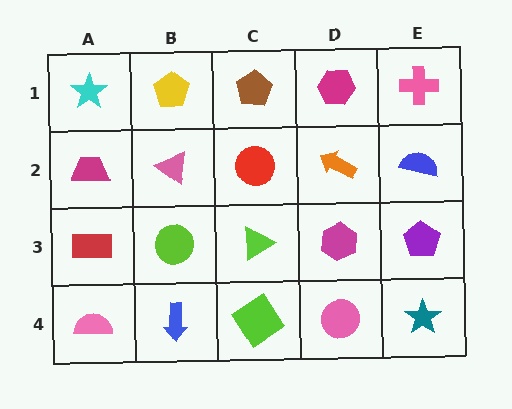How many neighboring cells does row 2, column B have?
4.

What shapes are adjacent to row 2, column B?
A yellow pentagon (row 1, column B), a lime circle (row 3, column B), a magenta trapezoid (row 2, column A), a red circle (row 2, column C).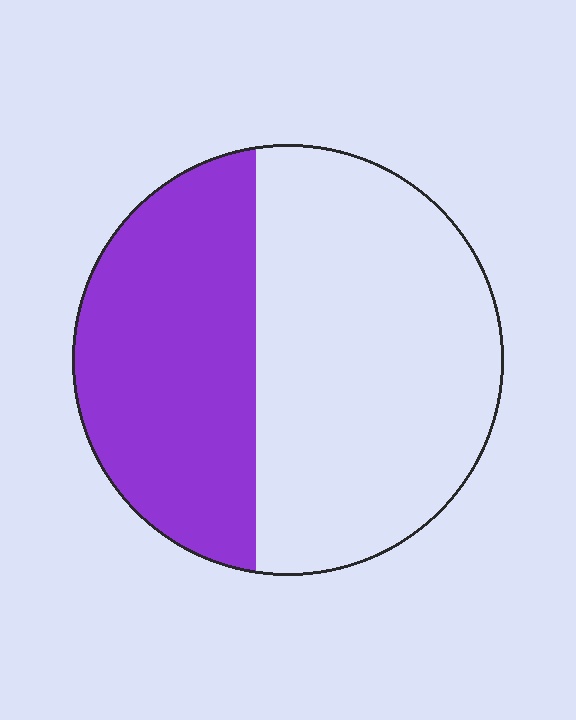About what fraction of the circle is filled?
About two fifths (2/5).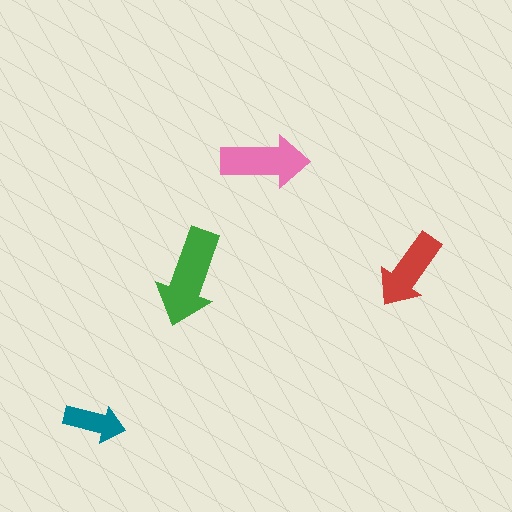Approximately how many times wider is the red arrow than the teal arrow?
About 1.5 times wider.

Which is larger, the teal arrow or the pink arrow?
The pink one.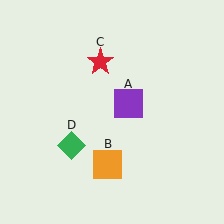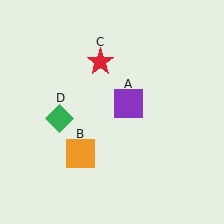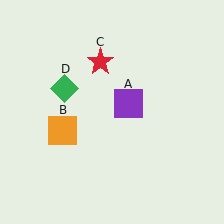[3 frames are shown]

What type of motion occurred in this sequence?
The orange square (object B), green diamond (object D) rotated clockwise around the center of the scene.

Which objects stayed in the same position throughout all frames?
Purple square (object A) and red star (object C) remained stationary.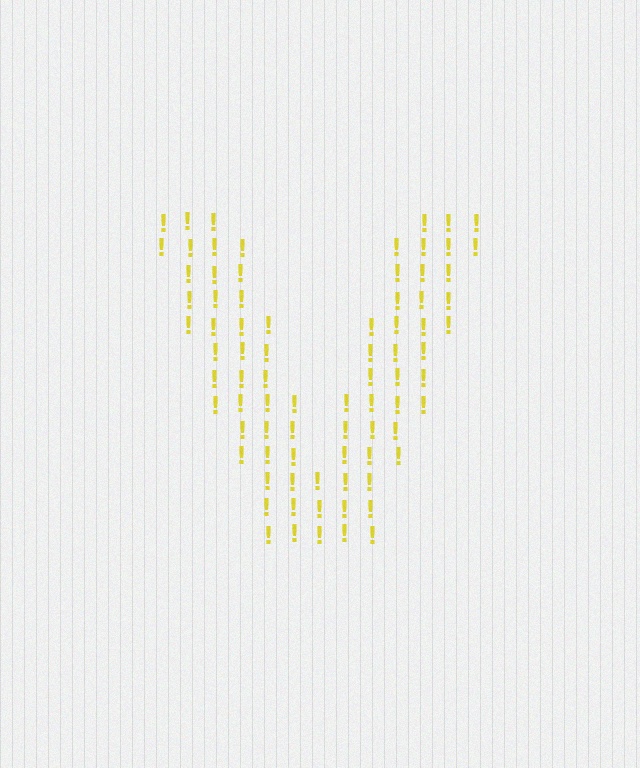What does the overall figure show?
The overall figure shows the letter V.